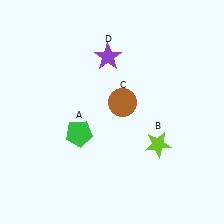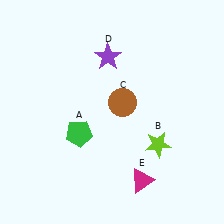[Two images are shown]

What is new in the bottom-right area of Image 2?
A magenta triangle (E) was added in the bottom-right area of Image 2.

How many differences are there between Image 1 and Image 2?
There is 1 difference between the two images.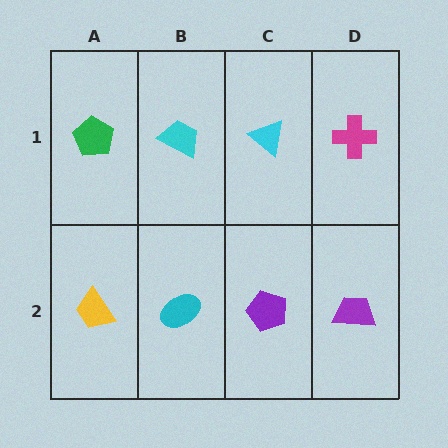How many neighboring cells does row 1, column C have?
3.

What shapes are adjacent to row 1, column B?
A cyan ellipse (row 2, column B), a green pentagon (row 1, column A), a cyan triangle (row 1, column C).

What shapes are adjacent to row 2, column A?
A green pentagon (row 1, column A), a cyan ellipse (row 2, column B).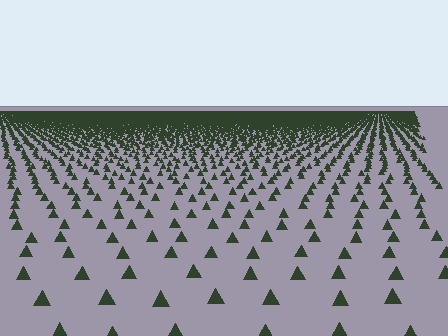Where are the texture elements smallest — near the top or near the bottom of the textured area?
Near the top.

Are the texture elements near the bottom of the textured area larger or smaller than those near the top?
Larger. Near the bottom, elements are closer to the viewer and appear at a bigger on-screen size.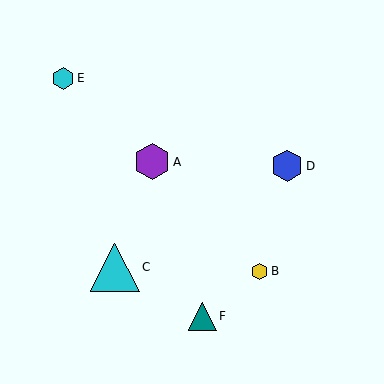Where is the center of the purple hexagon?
The center of the purple hexagon is at (152, 162).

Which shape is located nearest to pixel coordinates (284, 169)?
The blue hexagon (labeled D) at (287, 166) is nearest to that location.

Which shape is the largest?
The cyan triangle (labeled C) is the largest.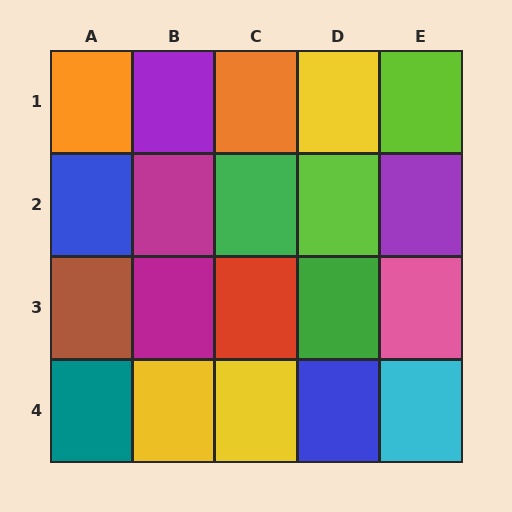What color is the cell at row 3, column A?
Brown.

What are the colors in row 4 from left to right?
Teal, yellow, yellow, blue, cyan.